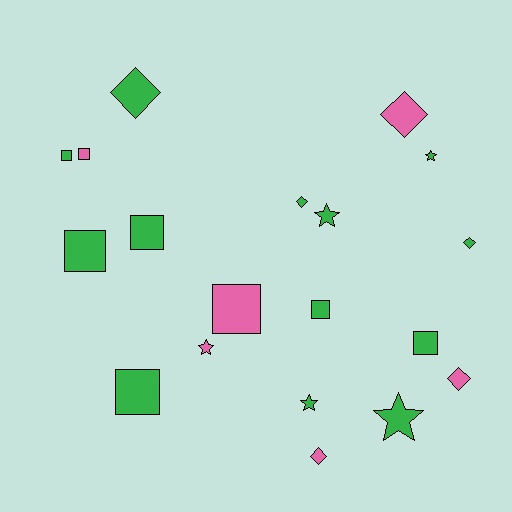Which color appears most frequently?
Green, with 13 objects.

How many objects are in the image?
There are 19 objects.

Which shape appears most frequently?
Square, with 8 objects.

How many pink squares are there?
There are 2 pink squares.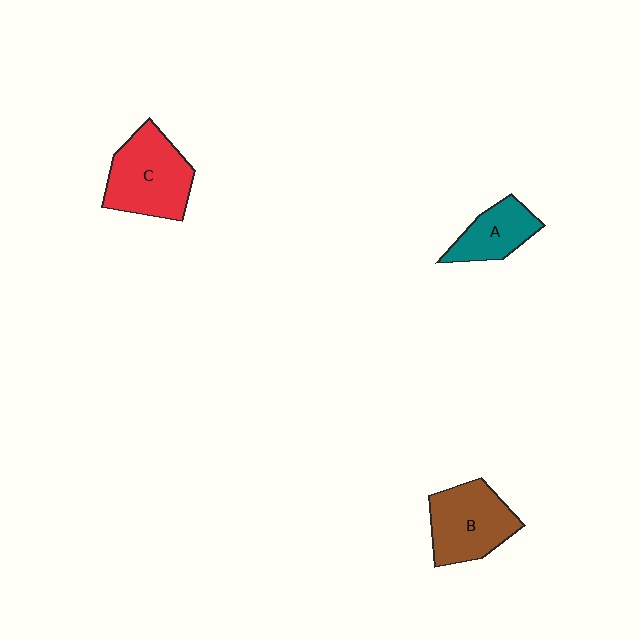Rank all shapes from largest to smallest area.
From largest to smallest: C (red), B (brown), A (teal).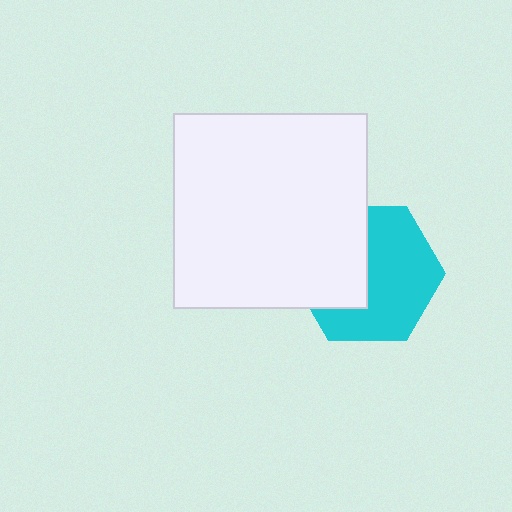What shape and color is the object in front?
The object in front is a white square.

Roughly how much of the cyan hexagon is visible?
About half of it is visible (roughly 60%).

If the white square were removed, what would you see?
You would see the complete cyan hexagon.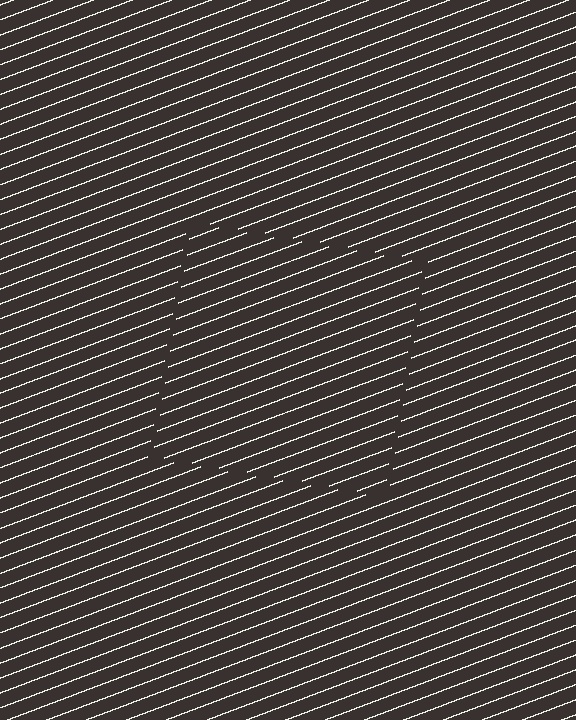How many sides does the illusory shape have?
4 sides — the line-ends trace a square.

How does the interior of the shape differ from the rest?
The interior of the shape contains the same grating, shifted by half a period — the contour is defined by the phase discontinuity where line-ends from the inner and outer gratings abut.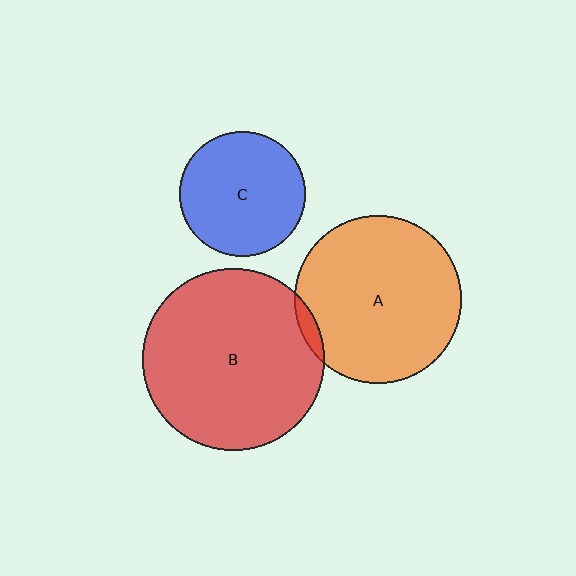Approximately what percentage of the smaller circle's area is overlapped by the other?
Approximately 5%.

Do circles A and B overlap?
Yes.